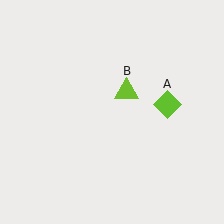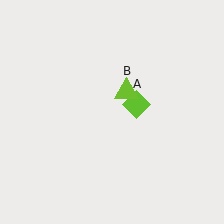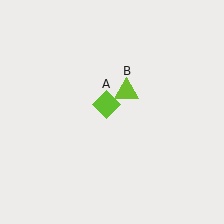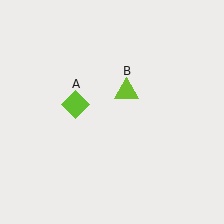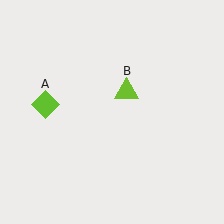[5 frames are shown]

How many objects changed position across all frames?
1 object changed position: lime diamond (object A).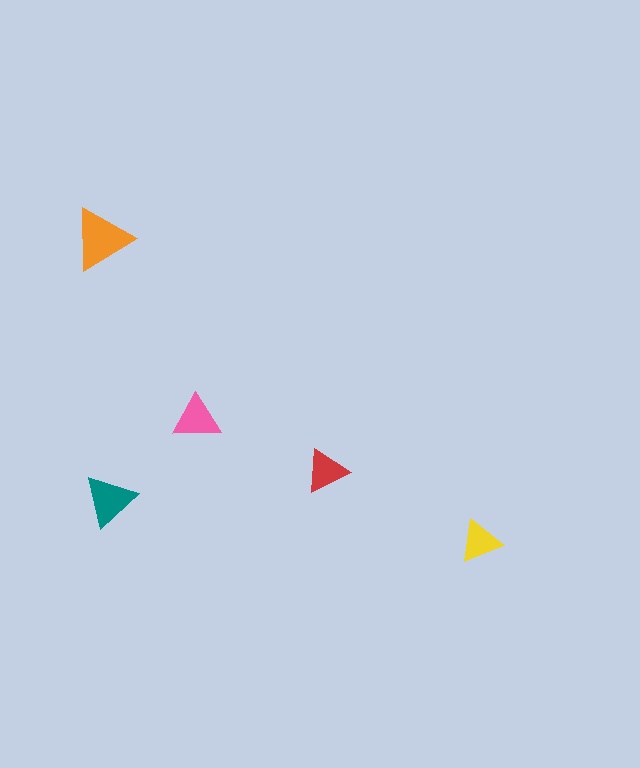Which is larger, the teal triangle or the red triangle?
The teal one.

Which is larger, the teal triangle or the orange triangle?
The orange one.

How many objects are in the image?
There are 5 objects in the image.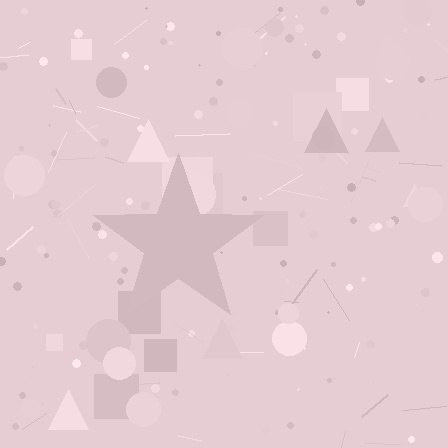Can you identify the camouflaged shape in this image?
The camouflaged shape is a star.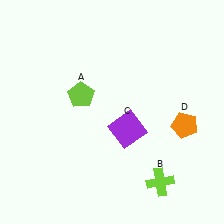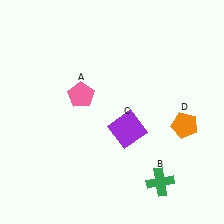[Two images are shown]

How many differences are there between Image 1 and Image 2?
There are 2 differences between the two images.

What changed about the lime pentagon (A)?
In Image 1, A is lime. In Image 2, it changed to pink.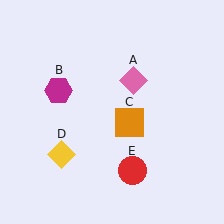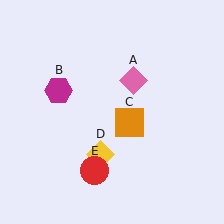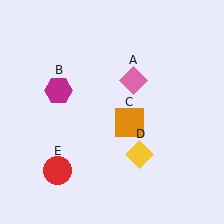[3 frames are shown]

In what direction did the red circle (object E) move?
The red circle (object E) moved left.